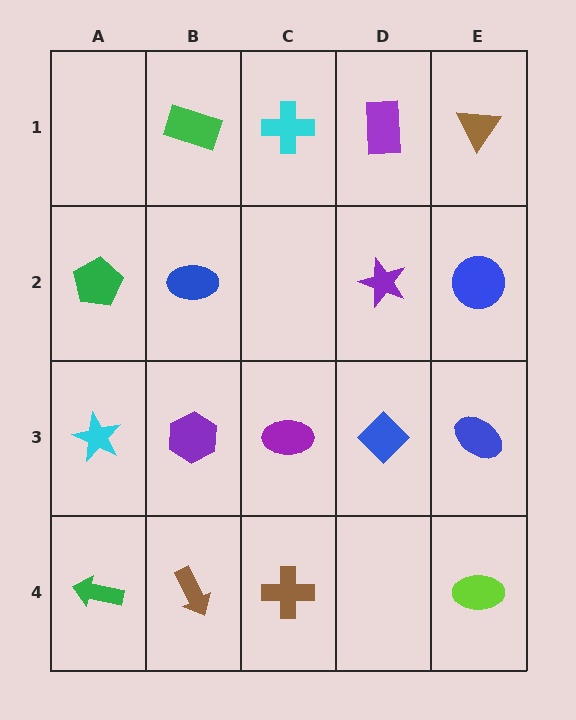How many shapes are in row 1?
4 shapes.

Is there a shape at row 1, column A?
No, that cell is empty.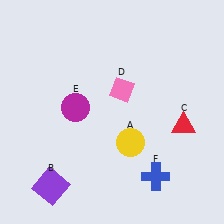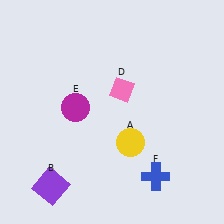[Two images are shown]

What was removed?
The red triangle (C) was removed in Image 2.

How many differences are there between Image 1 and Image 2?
There is 1 difference between the two images.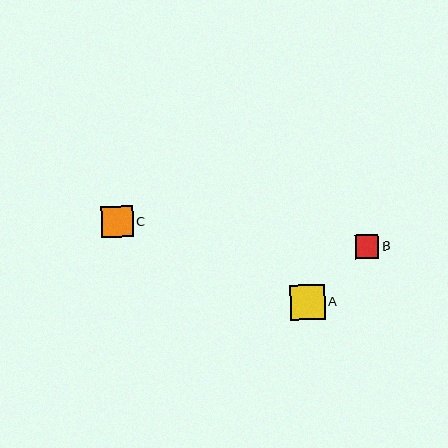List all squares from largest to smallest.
From largest to smallest: A, C, B.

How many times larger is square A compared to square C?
Square A is approximately 1.1 times the size of square C.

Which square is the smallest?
Square B is the smallest with a size of approximately 24 pixels.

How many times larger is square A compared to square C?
Square A is approximately 1.1 times the size of square C.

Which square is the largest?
Square A is the largest with a size of approximately 35 pixels.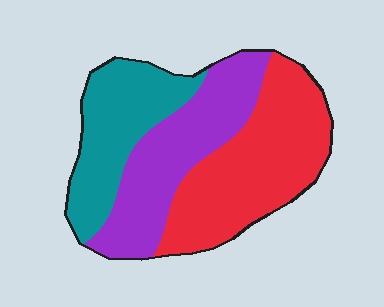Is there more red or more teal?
Red.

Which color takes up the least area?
Teal, at roughly 25%.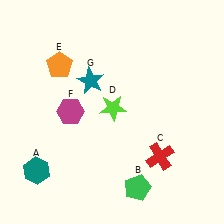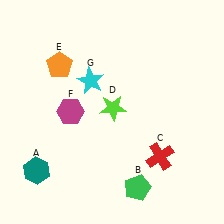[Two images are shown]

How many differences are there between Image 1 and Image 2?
There is 1 difference between the two images.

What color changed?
The star (G) changed from teal in Image 1 to cyan in Image 2.